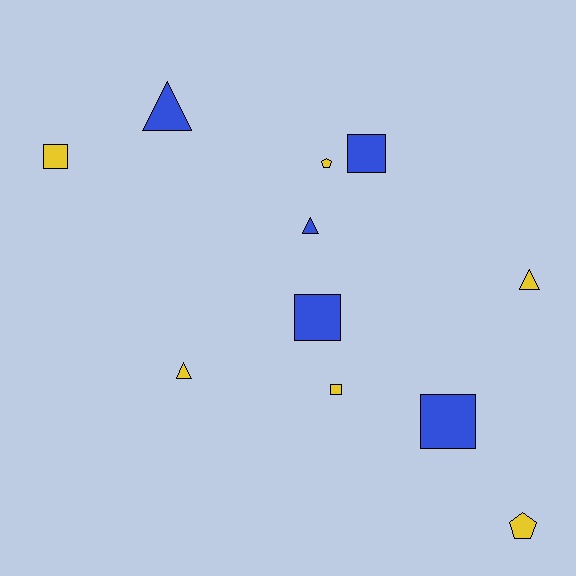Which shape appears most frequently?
Square, with 5 objects.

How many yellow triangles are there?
There are 2 yellow triangles.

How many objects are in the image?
There are 11 objects.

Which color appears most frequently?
Yellow, with 6 objects.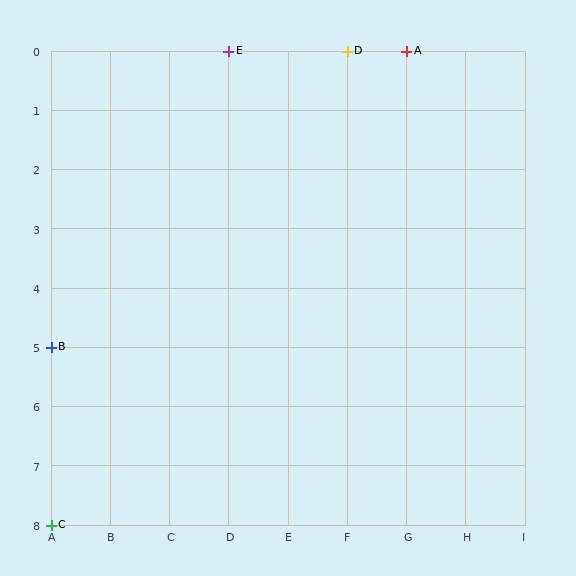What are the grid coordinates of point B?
Point B is at grid coordinates (A, 5).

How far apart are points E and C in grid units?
Points E and C are 3 columns and 8 rows apart (about 8.5 grid units diagonally).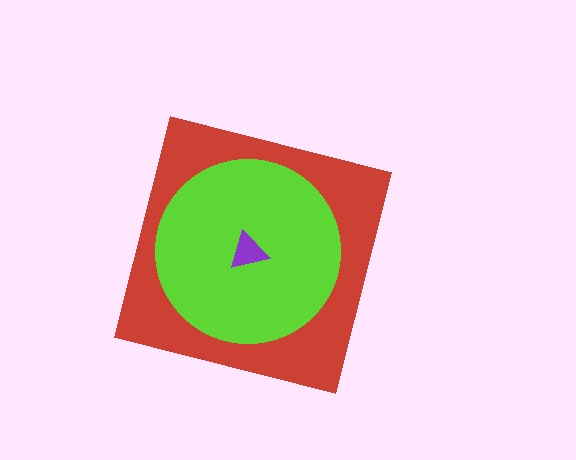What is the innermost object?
The purple triangle.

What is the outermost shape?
The red square.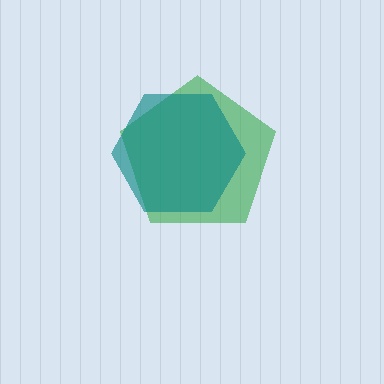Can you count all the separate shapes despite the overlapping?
Yes, there are 2 separate shapes.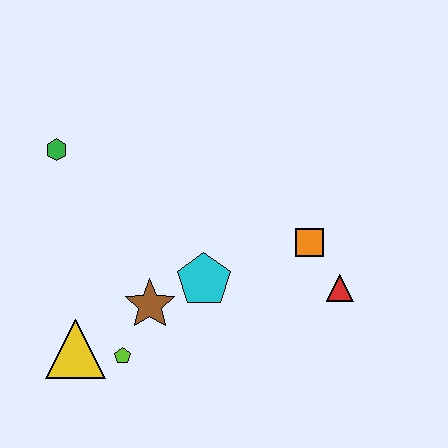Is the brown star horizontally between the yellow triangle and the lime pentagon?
No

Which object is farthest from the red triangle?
The green hexagon is farthest from the red triangle.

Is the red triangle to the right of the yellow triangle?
Yes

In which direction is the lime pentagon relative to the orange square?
The lime pentagon is to the left of the orange square.